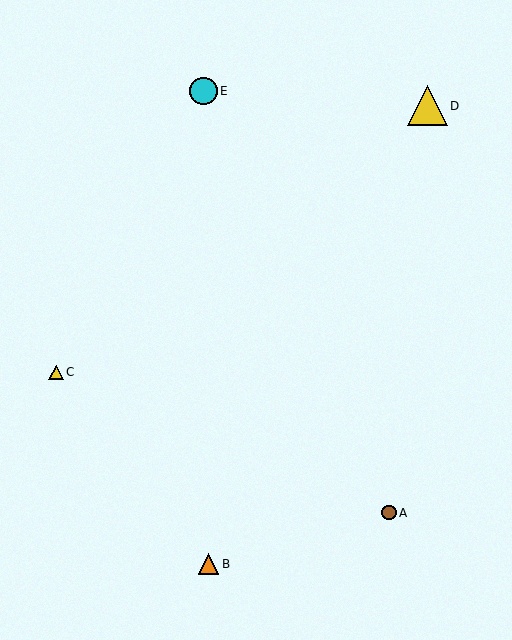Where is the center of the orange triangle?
The center of the orange triangle is at (208, 564).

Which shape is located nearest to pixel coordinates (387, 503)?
The brown circle (labeled A) at (389, 513) is nearest to that location.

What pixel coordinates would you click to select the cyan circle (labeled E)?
Click at (204, 91) to select the cyan circle E.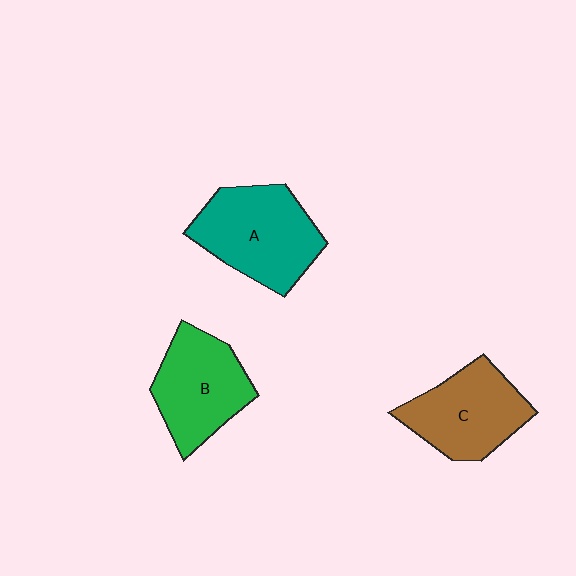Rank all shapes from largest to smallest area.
From largest to smallest: A (teal), C (brown), B (green).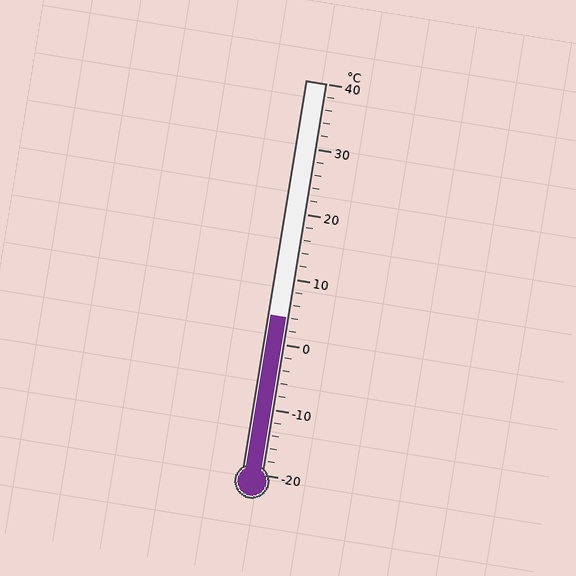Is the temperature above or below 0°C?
The temperature is above 0°C.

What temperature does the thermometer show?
The thermometer shows approximately 4°C.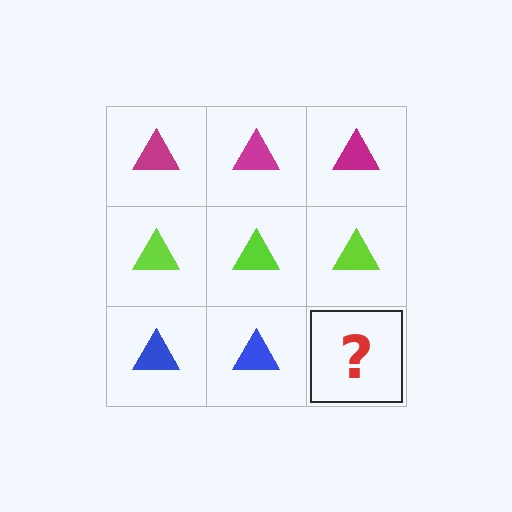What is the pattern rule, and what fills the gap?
The rule is that each row has a consistent color. The gap should be filled with a blue triangle.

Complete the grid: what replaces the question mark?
The question mark should be replaced with a blue triangle.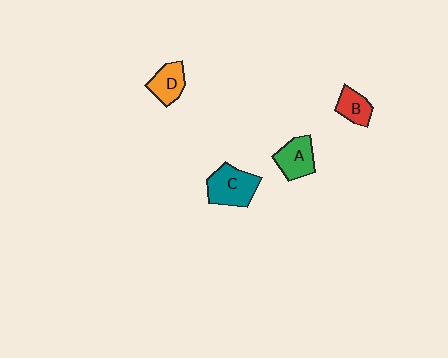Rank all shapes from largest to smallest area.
From largest to smallest: C (teal), A (green), D (orange), B (red).